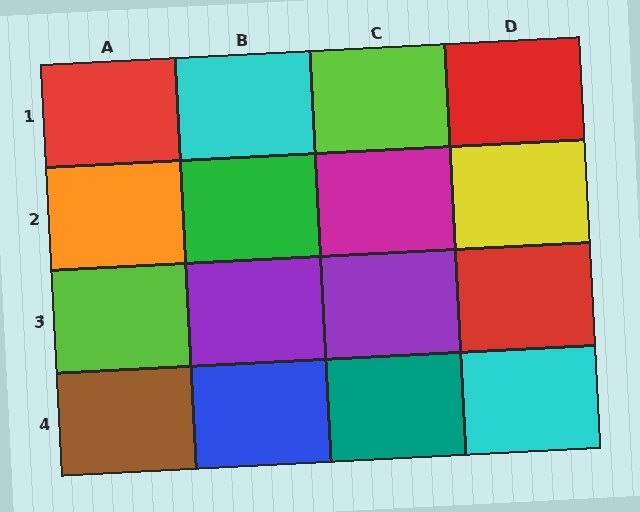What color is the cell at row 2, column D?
Yellow.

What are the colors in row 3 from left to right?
Lime, purple, purple, red.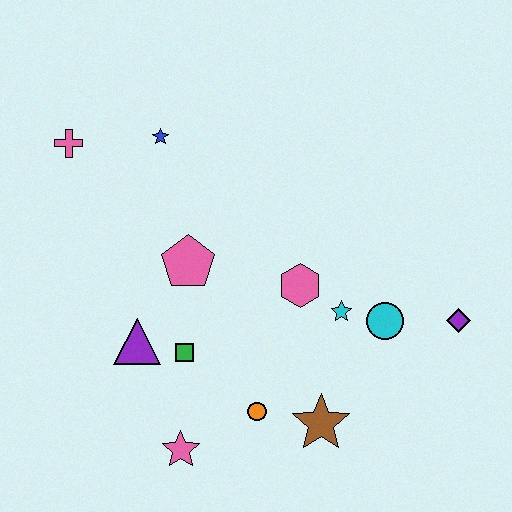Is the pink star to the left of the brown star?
Yes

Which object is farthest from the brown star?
The pink cross is farthest from the brown star.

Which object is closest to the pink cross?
The blue star is closest to the pink cross.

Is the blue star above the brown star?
Yes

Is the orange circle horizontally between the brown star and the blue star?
Yes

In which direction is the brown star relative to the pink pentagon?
The brown star is below the pink pentagon.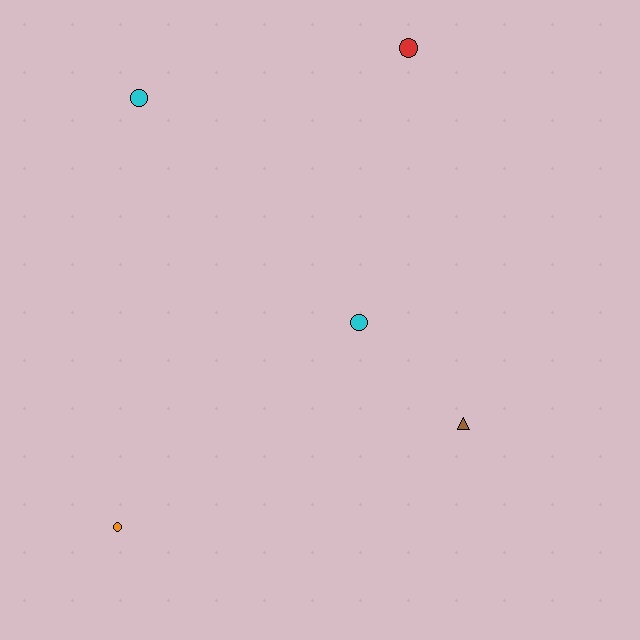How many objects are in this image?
There are 5 objects.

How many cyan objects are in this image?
There are 2 cyan objects.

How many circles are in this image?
There are 4 circles.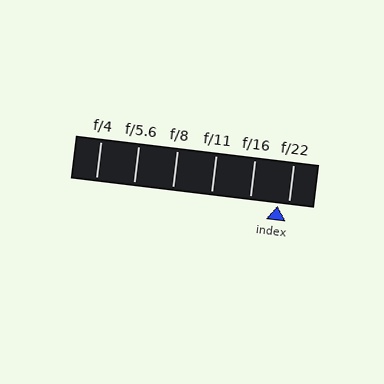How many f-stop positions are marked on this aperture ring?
There are 6 f-stop positions marked.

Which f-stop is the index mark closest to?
The index mark is closest to f/22.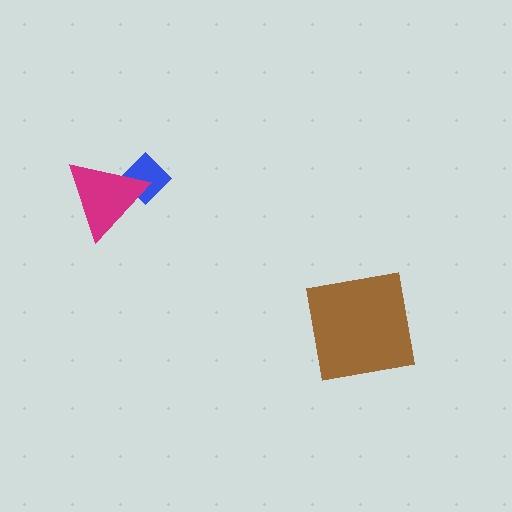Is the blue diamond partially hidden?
Yes, it is partially covered by another shape.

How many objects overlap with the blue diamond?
1 object overlaps with the blue diamond.